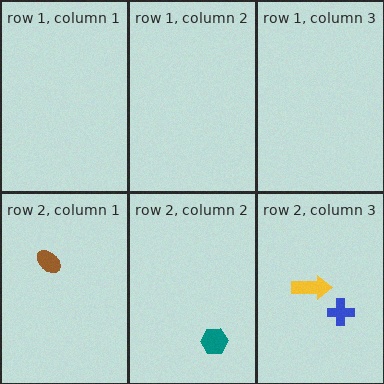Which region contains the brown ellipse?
The row 2, column 1 region.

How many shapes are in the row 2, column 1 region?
1.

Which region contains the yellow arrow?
The row 2, column 3 region.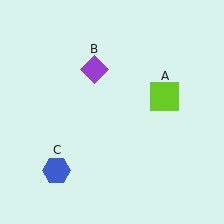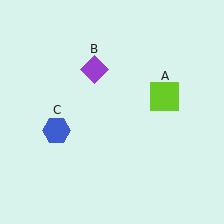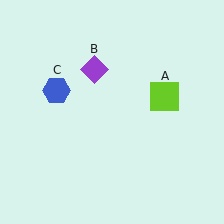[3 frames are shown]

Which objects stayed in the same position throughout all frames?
Lime square (object A) and purple diamond (object B) remained stationary.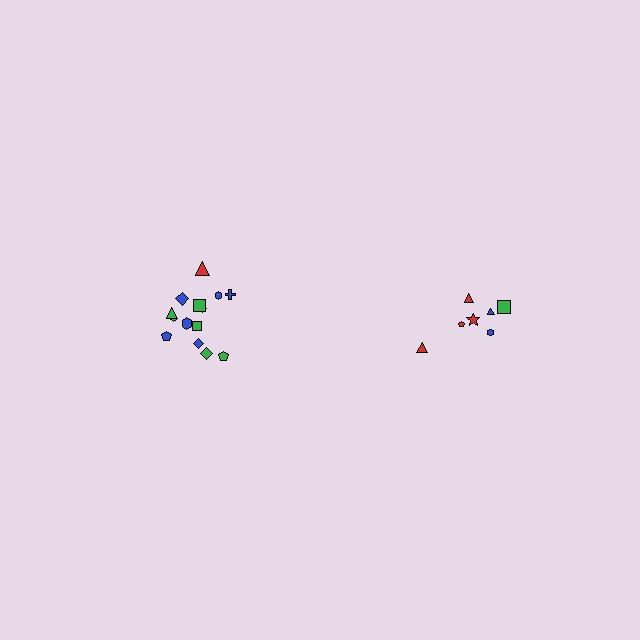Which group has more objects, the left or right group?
The left group.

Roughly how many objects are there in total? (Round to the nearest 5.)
Roughly 20 objects in total.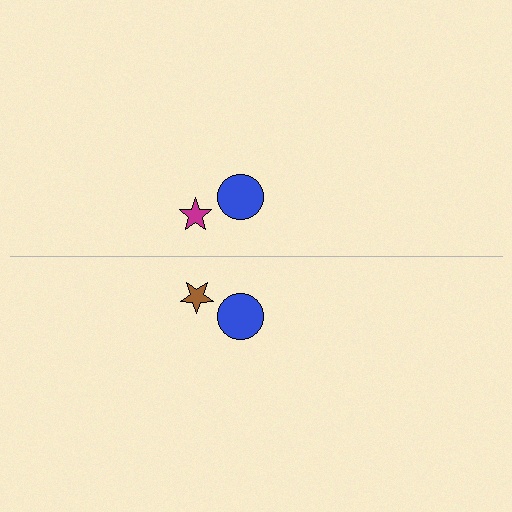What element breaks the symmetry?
The brown star on the bottom side breaks the symmetry — its mirror counterpart is magenta.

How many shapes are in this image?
There are 4 shapes in this image.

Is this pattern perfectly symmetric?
No, the pattern is not perfectly symmetric. The brown star on the bottom side breaks the symmetry — its mirror counterpart is magenta.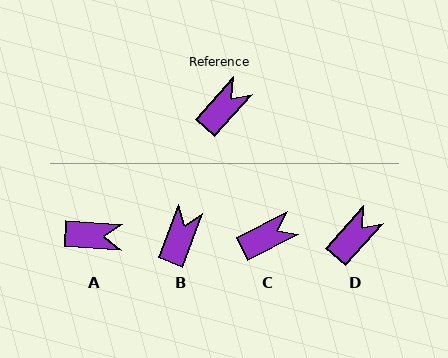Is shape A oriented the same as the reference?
No, it is off by about 52 degrees.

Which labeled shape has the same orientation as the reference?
D.